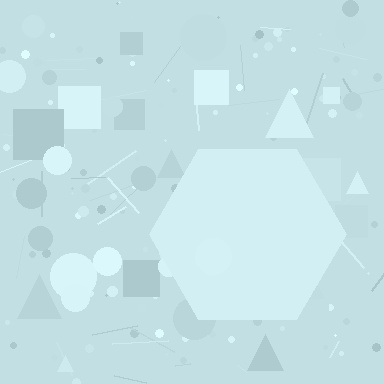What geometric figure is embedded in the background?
A hexagon is embedded in the background.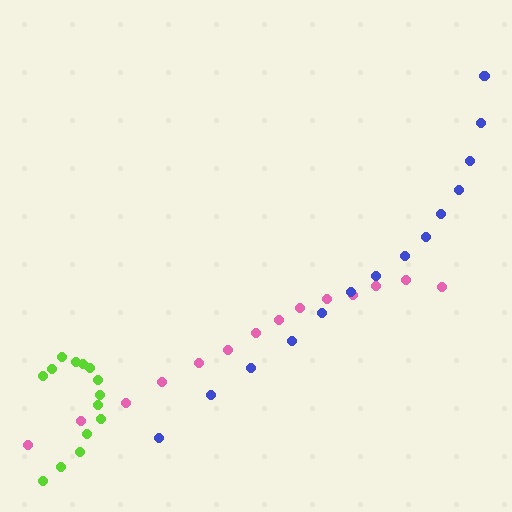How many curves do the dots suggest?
There are 3 distinct paths.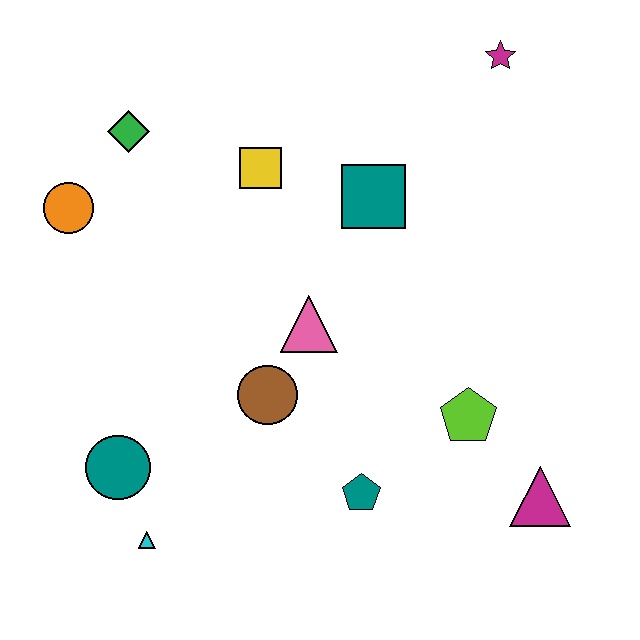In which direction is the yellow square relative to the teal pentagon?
The yellow square is above the teal pentagon.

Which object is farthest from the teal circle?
The magenta star is farthest from the teal circle.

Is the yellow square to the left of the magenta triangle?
Yes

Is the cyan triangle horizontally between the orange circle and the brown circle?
Yes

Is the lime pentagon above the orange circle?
No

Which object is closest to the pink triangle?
The brown circle is closest to the pink triangle.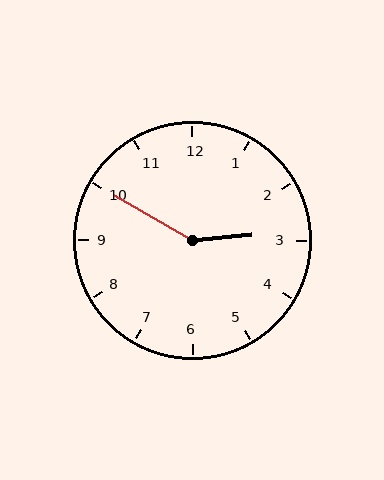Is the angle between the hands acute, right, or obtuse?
It is obtuse.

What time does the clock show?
2:50.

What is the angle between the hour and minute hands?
Approximately 145 degrees.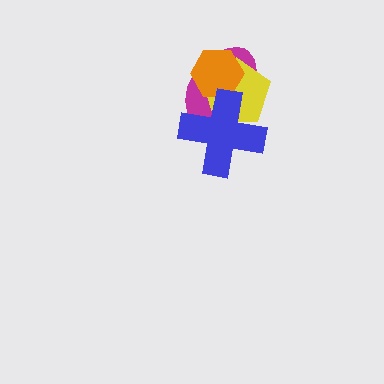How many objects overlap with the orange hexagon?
3 objects overlap with the orange hexagon.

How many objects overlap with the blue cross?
3 objects overlap with the blue cross.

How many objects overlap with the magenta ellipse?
3 objects overlap with the magenta ellipse.